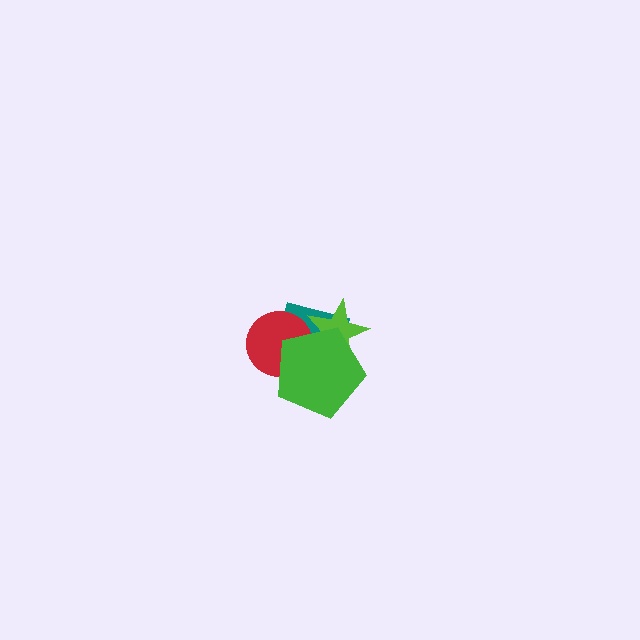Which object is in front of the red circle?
The green pentagon is in front of the red circle.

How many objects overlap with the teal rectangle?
3 objects overlap with the teal rectangle.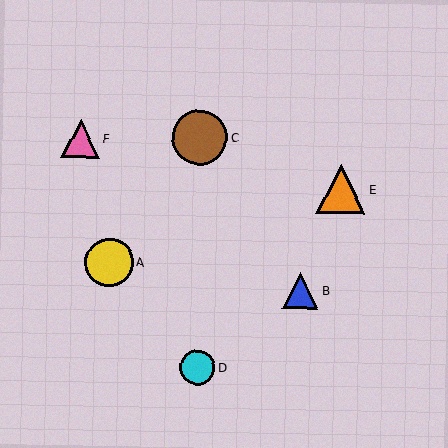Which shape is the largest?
The brown circle (labeled C) is the largest.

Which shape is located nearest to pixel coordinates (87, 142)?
The pink triangle (labeled F) at (81, 139) is nearest to that location.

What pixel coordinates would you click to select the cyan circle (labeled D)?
Click at (197, 368) to select the cyan circle D.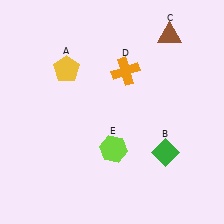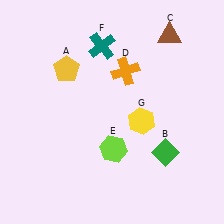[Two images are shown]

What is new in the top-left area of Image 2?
A teal cross (F) was added in the top-left area of Image 2.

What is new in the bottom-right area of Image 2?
A yellow hexagon (G) was added in the bottom-right area of Image 2.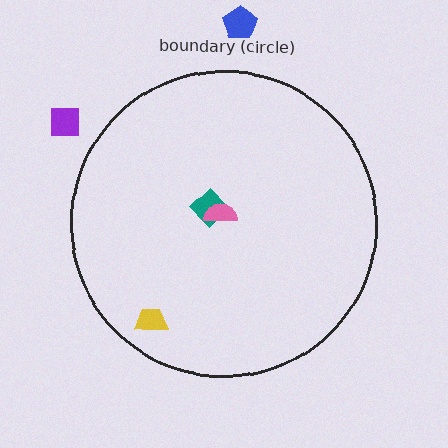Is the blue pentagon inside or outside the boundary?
Outside.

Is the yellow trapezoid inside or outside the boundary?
Inside.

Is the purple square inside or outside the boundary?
Outside.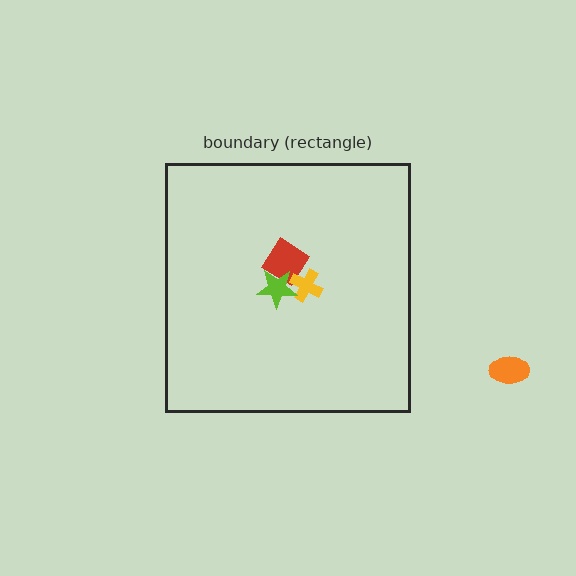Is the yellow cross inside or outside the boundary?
Inside.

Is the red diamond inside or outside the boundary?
Inside.